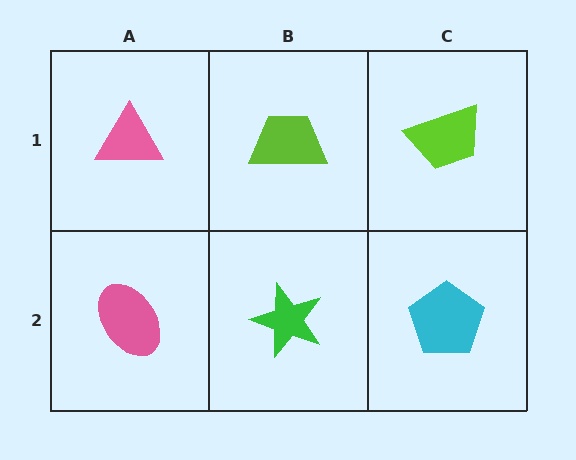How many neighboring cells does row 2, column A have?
2.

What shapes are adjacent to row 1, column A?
A pink ellipse (row 2, column A), a lime trapezoid (row 1, column B).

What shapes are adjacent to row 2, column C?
A lime trapezoid (row 1, column C), a green star (row 2, column B).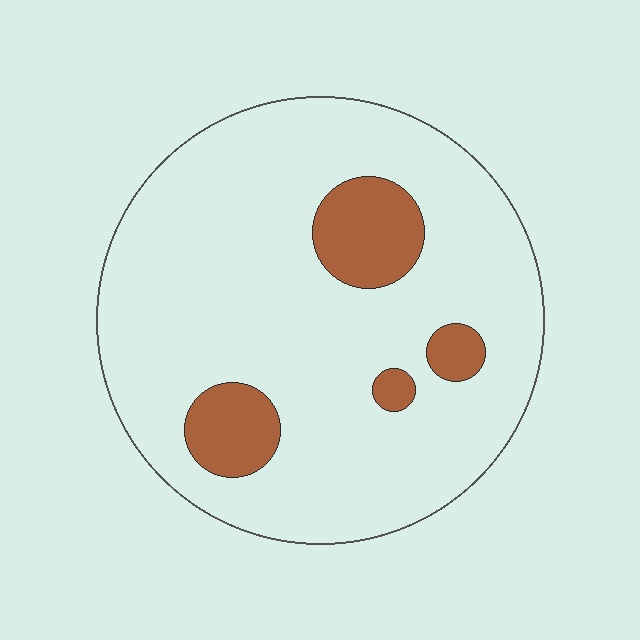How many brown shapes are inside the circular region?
4.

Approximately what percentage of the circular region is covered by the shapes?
Approximately 15%.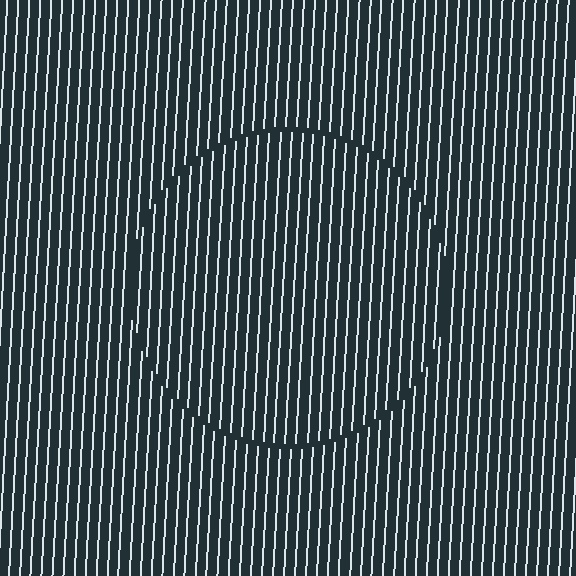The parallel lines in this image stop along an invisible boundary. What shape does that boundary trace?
An illusory circle. The interior of the shape contains the same grating, shifted by half a period — the contour is defined by the phase discontinuity where line-ends from the inner and outer gratings abut.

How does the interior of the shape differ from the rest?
The interior of the shape contains the same grating, shifted by half a period — the contour is defined by the phase discontinuity where line-ends from the inner and outer gratings abut.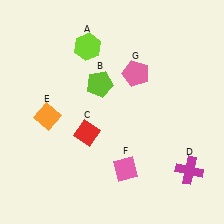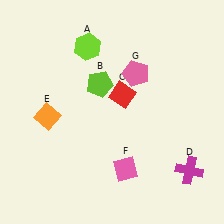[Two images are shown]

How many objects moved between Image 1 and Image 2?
1 object moved between the two images.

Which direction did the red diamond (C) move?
The red diamond (C) moved up.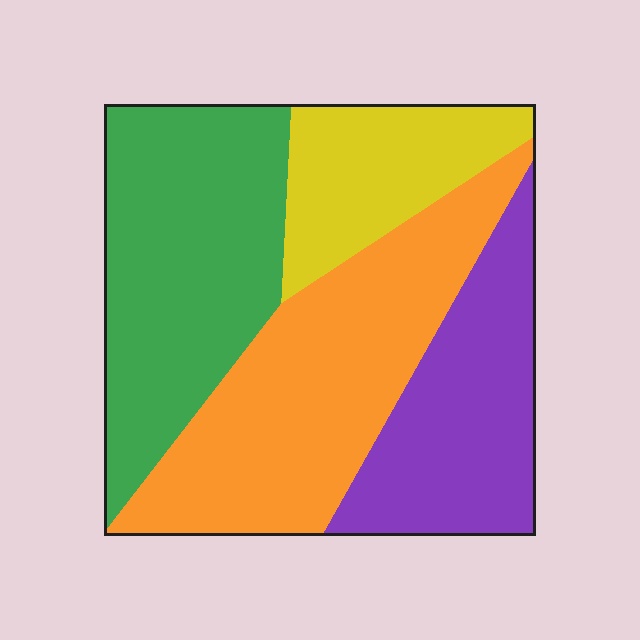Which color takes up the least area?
Yellow, at roughly 15%.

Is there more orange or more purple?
Orange.